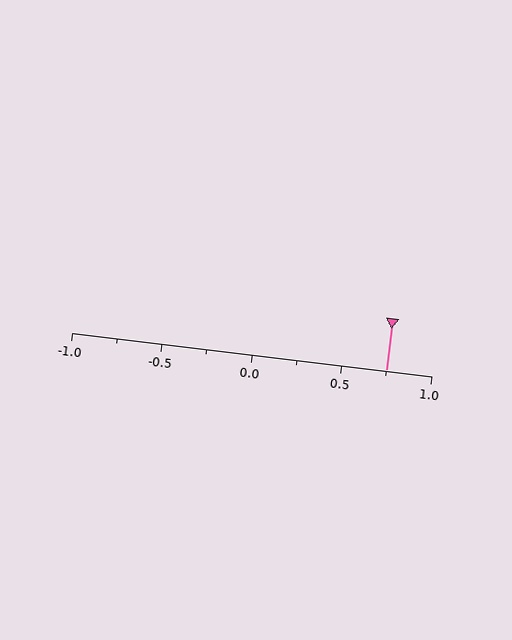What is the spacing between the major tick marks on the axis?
The major ticks are spaced 0.5 apart.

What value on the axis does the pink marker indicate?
The marker indicates approximately 0.75.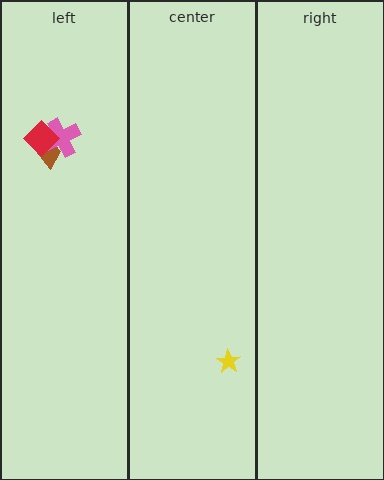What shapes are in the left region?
The brown trapezoid, the pink cross, the red diamond.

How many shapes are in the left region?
3.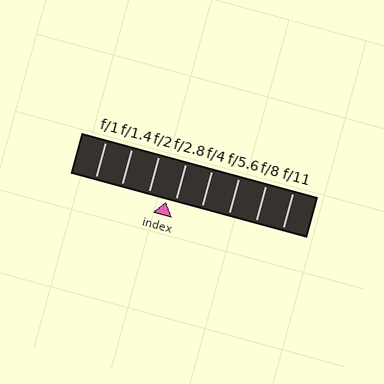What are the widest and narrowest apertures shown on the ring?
The widest aperture shown is f/1 and the narrowest is f/11.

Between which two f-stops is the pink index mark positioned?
The index mark is between f/2 and f/2.8.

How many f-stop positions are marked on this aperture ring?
There are 8 f-stop positions marked.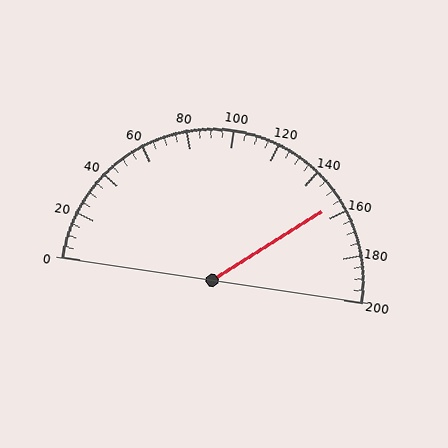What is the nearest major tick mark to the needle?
The nearest major tick mark is 160.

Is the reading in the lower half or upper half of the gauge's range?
The reading is in the upper half of the range (0 to 200).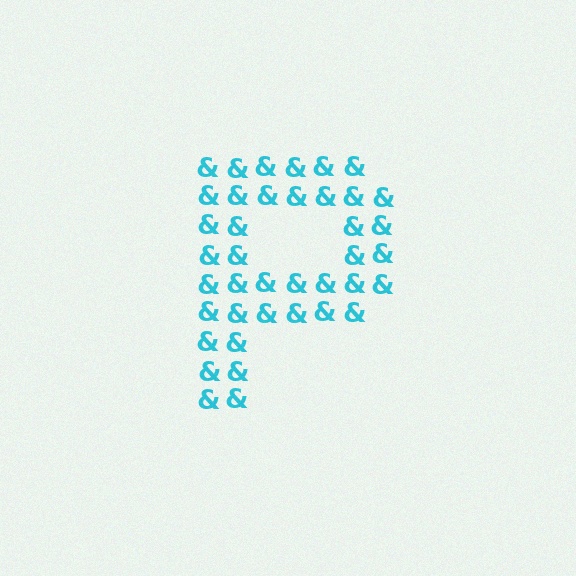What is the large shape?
The large shape is the letter P.